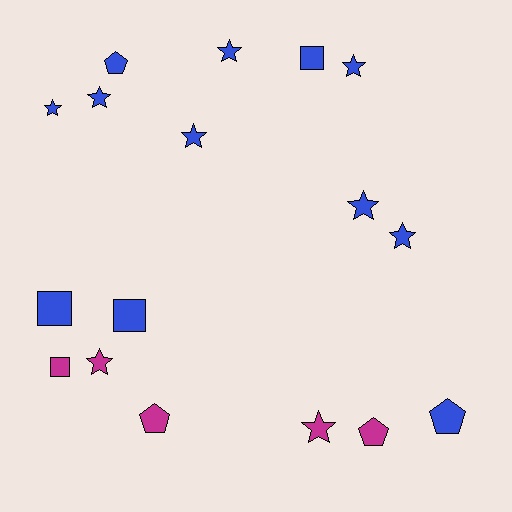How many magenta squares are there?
There is 1 magenta square.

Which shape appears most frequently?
Star, with 9 objects.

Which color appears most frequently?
Blue, with 12 objects.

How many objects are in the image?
There are 17 objects.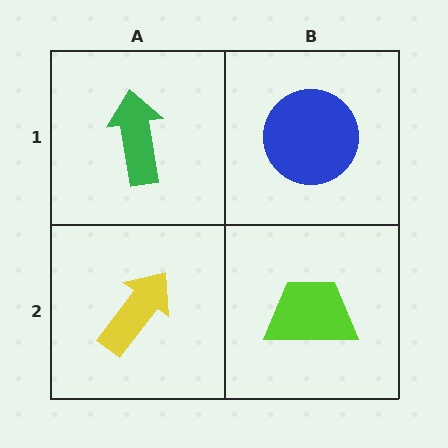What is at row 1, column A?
A green arrow.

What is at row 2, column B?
A lime trapezoid.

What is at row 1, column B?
A blue circle.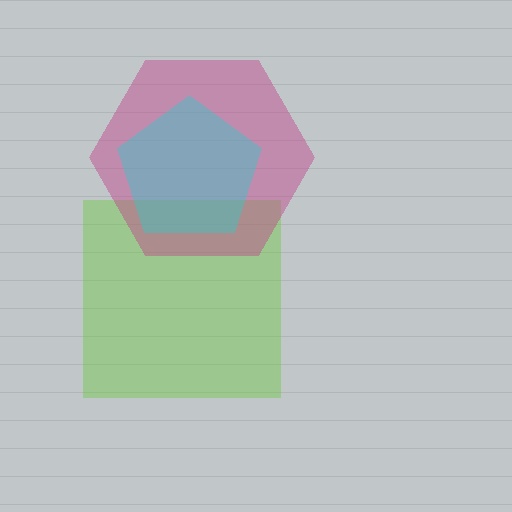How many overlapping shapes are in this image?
There are 3 overlapping shapes in the image.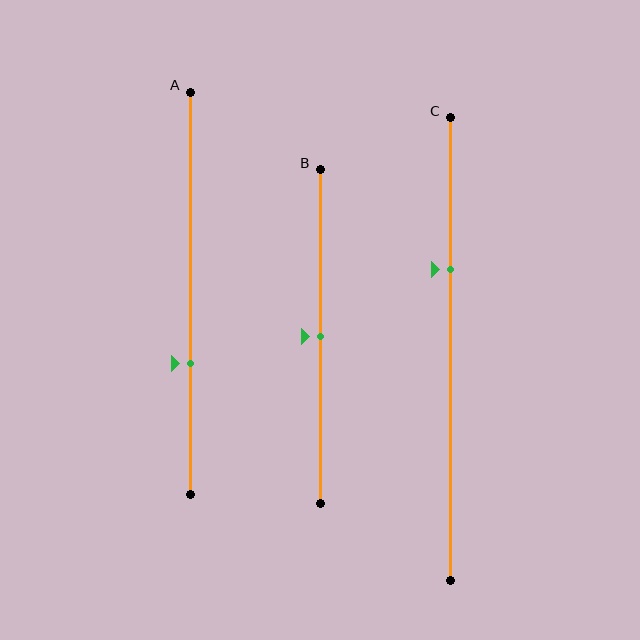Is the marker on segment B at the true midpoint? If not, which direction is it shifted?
Yes, the marker on segment B is at the true midpoint.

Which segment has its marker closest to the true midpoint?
Segment B has its marker closest to the true midpoint.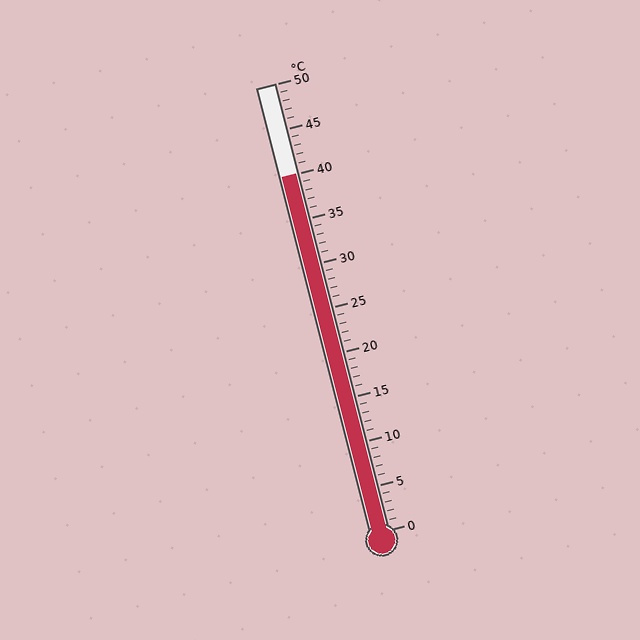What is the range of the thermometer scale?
The thermometer scale ranges from 0°C to 50°C.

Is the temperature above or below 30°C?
The temperature is above 30°C.